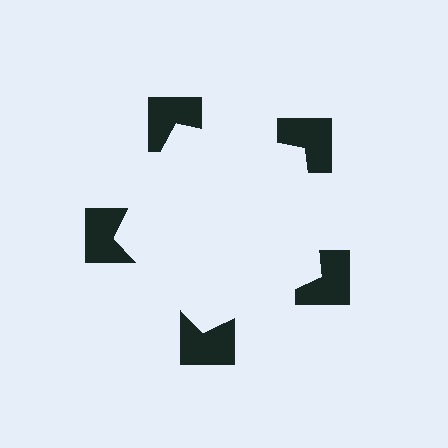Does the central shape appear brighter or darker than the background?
It typically appears slightly brighter than the background, even though no actual brightness change is drawn.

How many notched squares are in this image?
There are 5 — one at each vertex of the illusory pentagon.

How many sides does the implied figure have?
5 sides.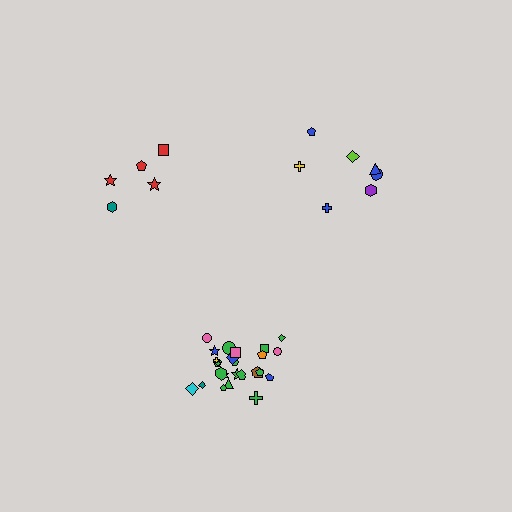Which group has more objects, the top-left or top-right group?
The top-right group.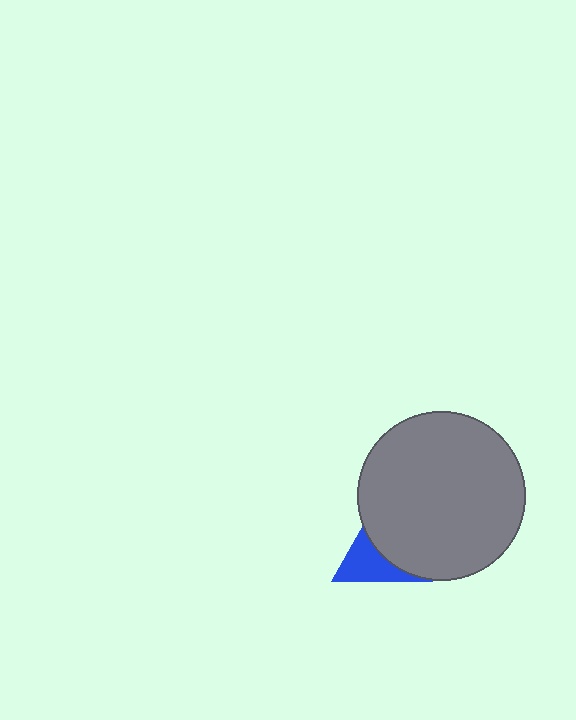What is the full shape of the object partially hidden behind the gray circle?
The partially hidden object is a blue triangle.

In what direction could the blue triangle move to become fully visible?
The blue triangle could move toward the lower-left. That would shift it out from behind the gray circle entirely.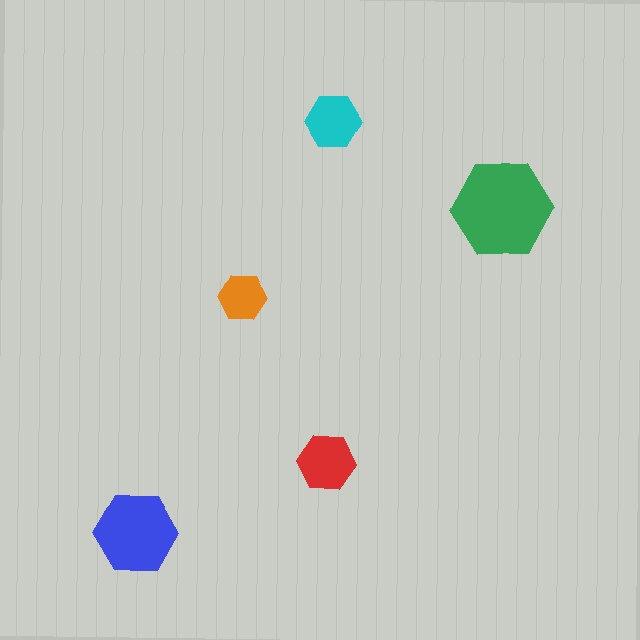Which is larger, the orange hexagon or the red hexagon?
The red one.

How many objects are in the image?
There are 5 objects in the image.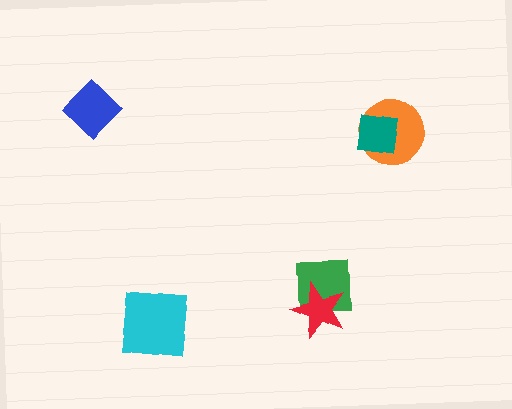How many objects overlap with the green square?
1 object overlaps with the green square.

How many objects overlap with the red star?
1 object overlaps with the red star.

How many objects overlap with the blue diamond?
0 objects overlap with the blue diamond.